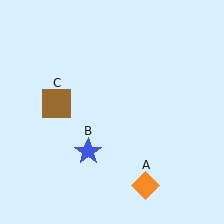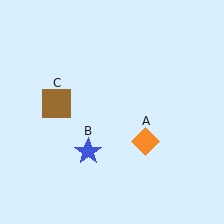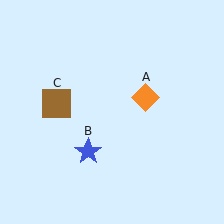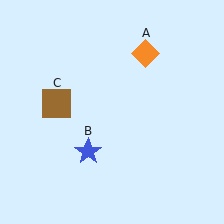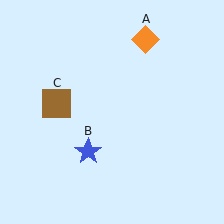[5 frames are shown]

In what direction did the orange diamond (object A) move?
The orange diamond (object A) moved up.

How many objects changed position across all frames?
1 object changed position: orange diamond (object A).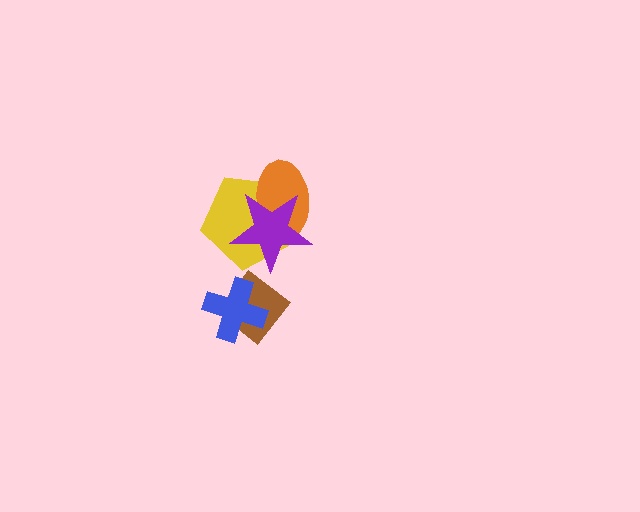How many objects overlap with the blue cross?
1 object overlaps with the blue cross.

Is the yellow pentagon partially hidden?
Yes, it is partially covered by another shape.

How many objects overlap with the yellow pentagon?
2 objects overlap with the yellow pentagon.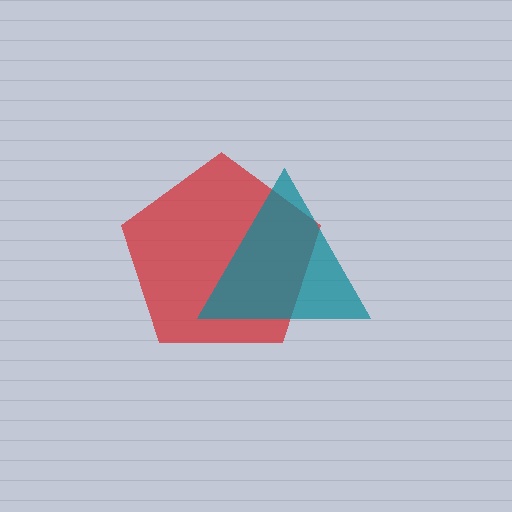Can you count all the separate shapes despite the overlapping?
Yes, there are 2 separate shapes.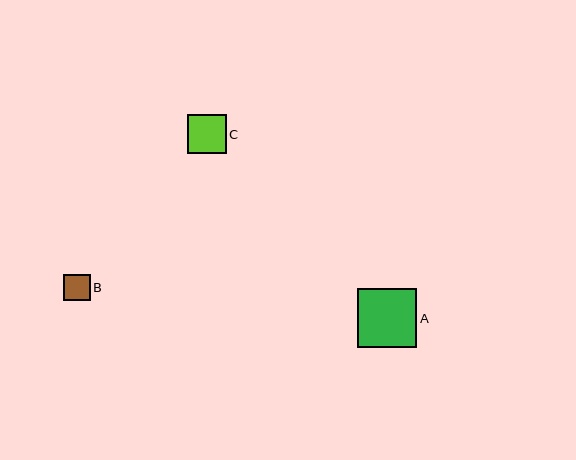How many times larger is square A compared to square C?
Square A is approximately 1.5 times the size of square C.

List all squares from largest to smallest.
From largest to smallest: A, C, B.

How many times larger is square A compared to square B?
Square A is approximately 2.3 times the size of square B.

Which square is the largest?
Square A is the largest with a size of approximately 59 pixels.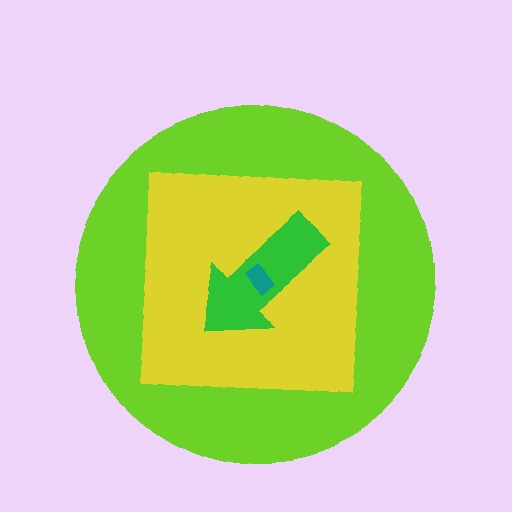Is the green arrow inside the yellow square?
Yes.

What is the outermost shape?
The lime circle.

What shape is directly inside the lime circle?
The yellow square.